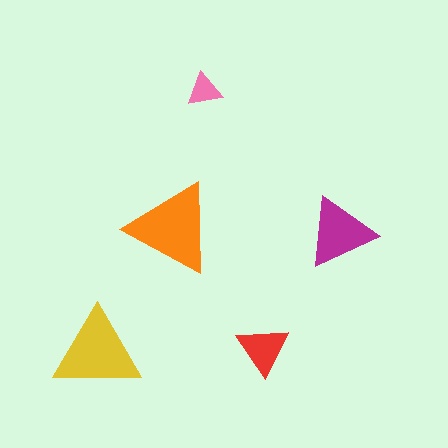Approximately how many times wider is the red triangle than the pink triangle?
About 1.5 times wider.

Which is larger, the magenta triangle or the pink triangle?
The magenta one.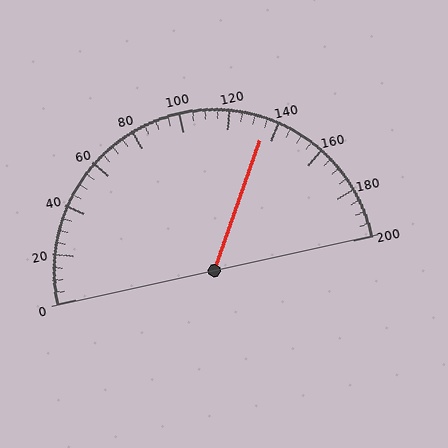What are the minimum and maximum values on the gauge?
The gauge ranges from 0 to 200.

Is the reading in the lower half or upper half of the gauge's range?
The reading is in the upper half of the range (0 to 200).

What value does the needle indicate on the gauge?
The needle indicates approximately 135.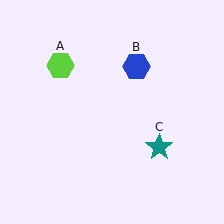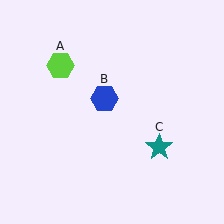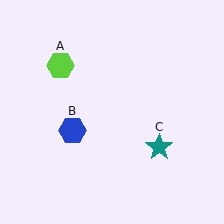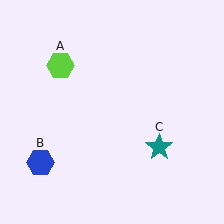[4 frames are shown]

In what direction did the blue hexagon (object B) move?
The blue hexagon (object B) moved down and to the left.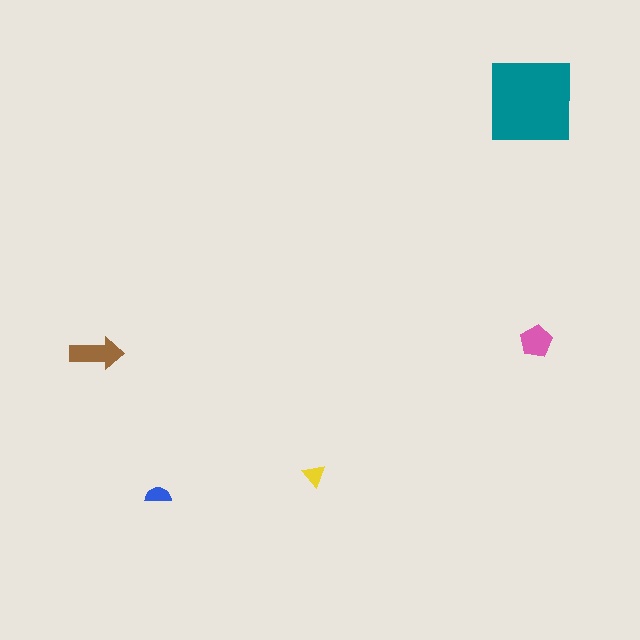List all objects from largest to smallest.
The teal square, the brown arrow, the pink pentagon, the blue semicircle, the yellow triangle.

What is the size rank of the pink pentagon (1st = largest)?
3rd.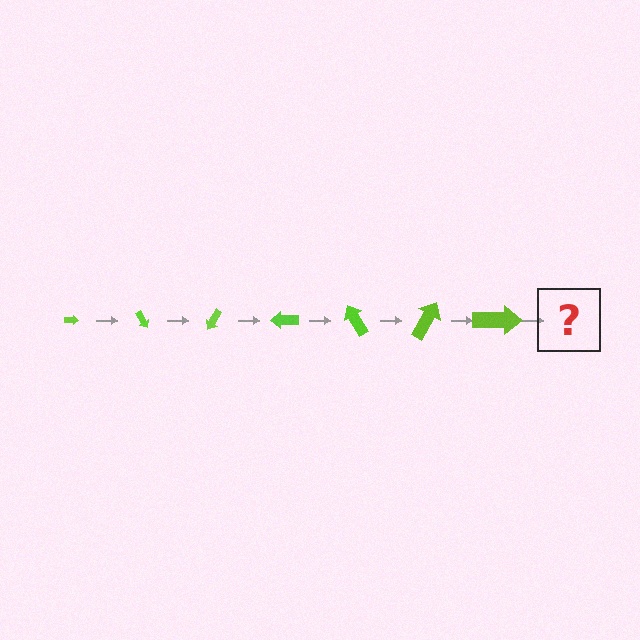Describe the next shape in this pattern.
It should be an arrow, larger than the previous one and rotated 420 degrees from the start.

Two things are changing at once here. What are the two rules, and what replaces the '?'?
The two rules are that the arrow grows larger each step and it rotates 60 degrees each step. The '?' should be an arrow, larger than the previous one and rotated 420 degrees from the start.